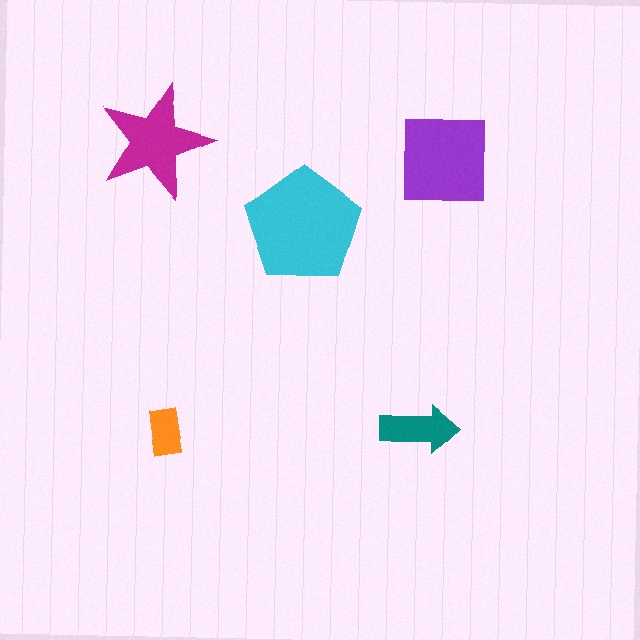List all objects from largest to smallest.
The cyan pentagon, the purple square, the magenta star, the teal arrow, the orange rectangle.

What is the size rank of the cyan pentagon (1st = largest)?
1st.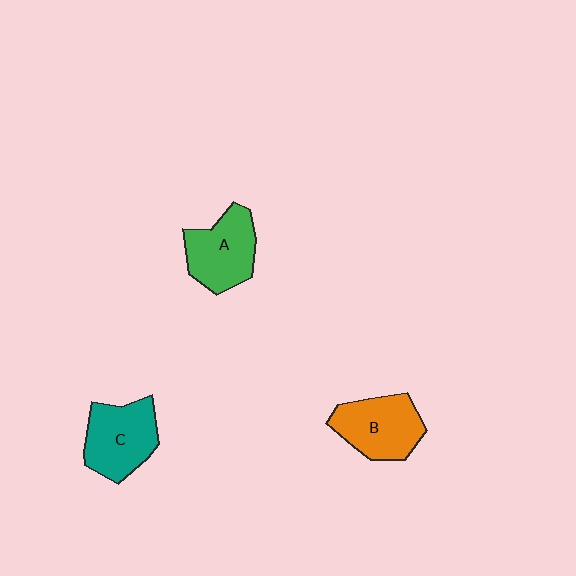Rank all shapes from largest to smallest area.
From largest to smallest: C (teal), B (orange), A (green).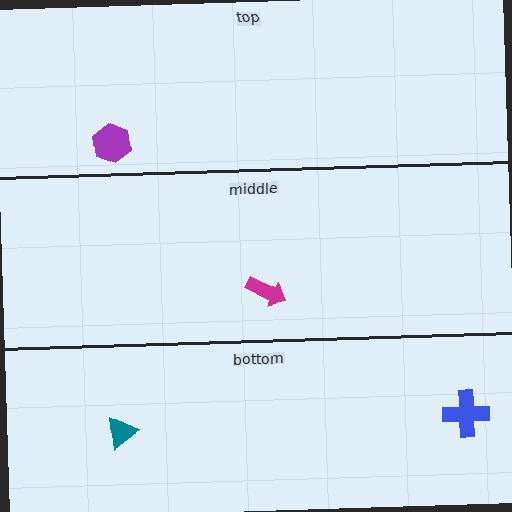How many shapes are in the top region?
1.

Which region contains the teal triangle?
The bottom region.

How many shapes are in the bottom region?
2.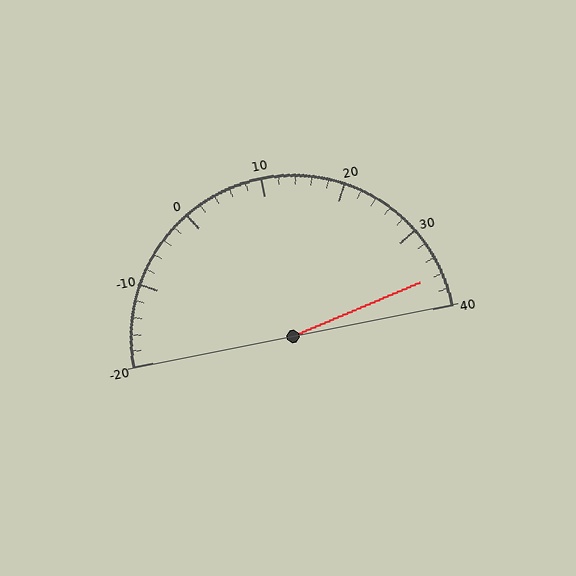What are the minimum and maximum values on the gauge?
The gauge ranges from -20 to 40.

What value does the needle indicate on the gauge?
The needle indicates approximately 36.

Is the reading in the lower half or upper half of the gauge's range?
The reading is in the upper half of the range (-20 to 40).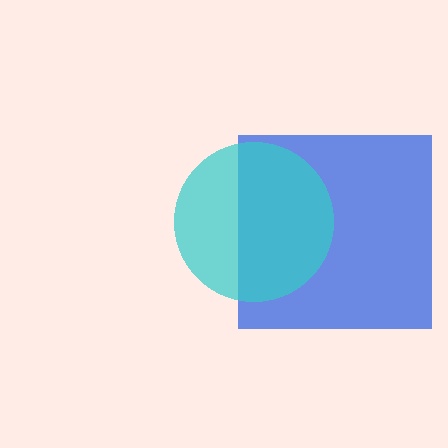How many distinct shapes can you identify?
There are 2 distinct shapes: a blue square, a cyan circle.